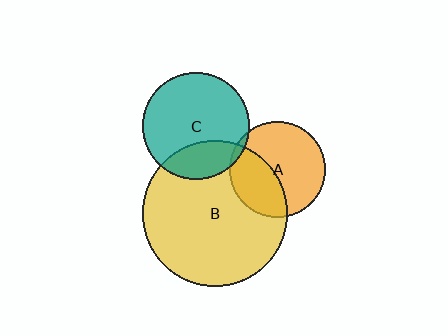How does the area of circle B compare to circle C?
Approximately 1.8 times.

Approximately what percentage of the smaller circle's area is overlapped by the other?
Approximately 35%.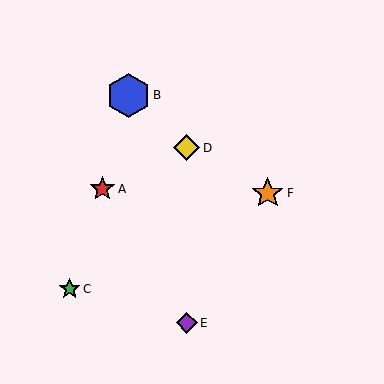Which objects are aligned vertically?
Objects D, E are aligned vertically.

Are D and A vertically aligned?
No, D is at x≈187 and A is at x≈102.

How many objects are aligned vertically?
2 objects (D, E) are aligned vertically.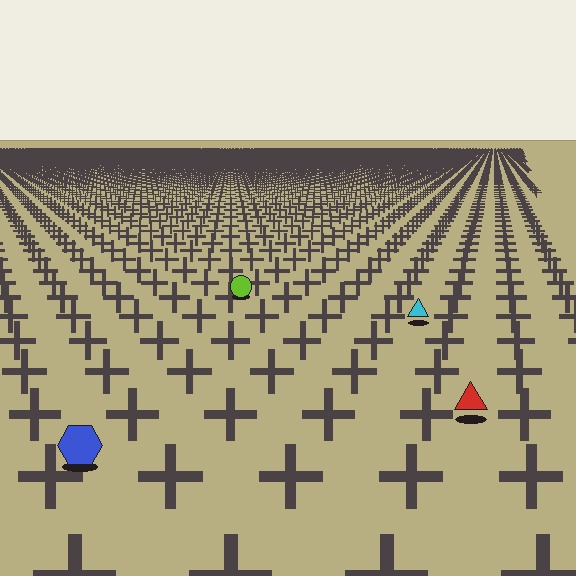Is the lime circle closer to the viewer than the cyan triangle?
No. The cyan triangle is closer — you can tell from the texture gradient: the ground texture is coarser near it.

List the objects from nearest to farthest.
From nearest to farthest: the blue hexagon, the red triangle, the cyan triangle, the lime circle.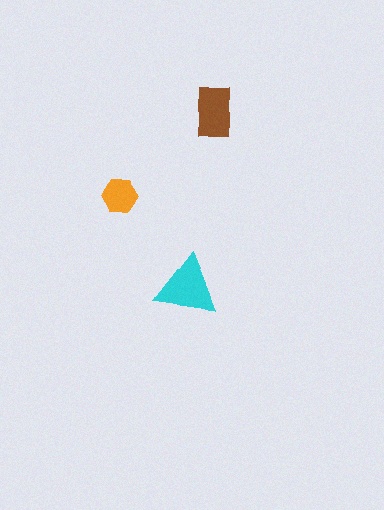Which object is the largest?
The cyan triangle.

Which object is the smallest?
The orange hexagon.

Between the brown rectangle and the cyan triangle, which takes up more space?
The cyan triangle.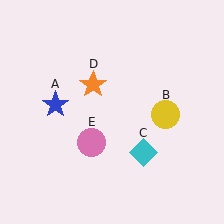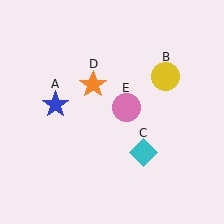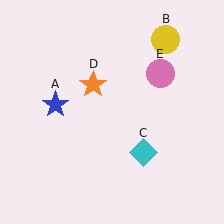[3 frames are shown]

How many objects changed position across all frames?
2 objects changed position: yellow circle (object B), pink circle (object E).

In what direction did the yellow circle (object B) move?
The yellow circle (object B) moved up.